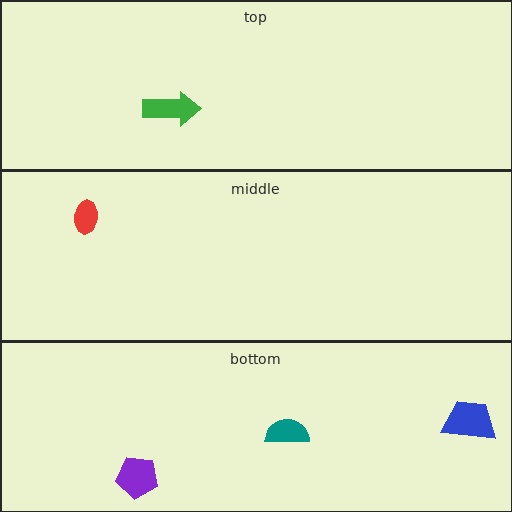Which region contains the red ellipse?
The middle region.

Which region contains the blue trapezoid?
The bottom region.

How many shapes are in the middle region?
1.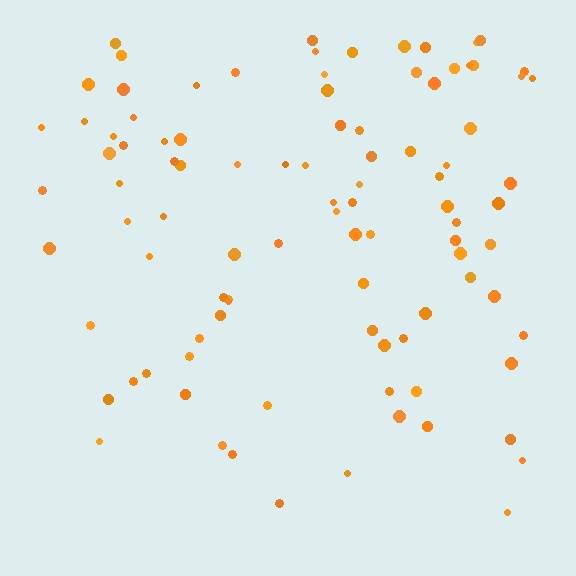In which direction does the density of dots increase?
From bottom to top, with the top side densest.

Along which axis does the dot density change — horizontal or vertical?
Vertical.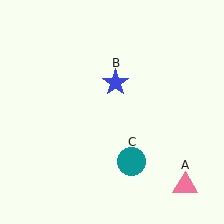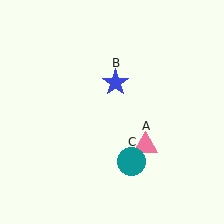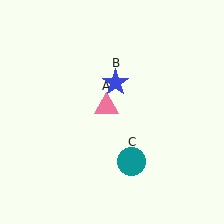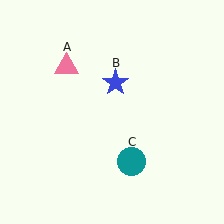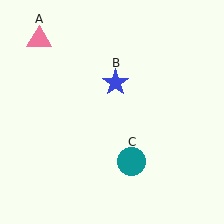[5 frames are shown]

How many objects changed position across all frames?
1 object changed position: pink triangle (object A).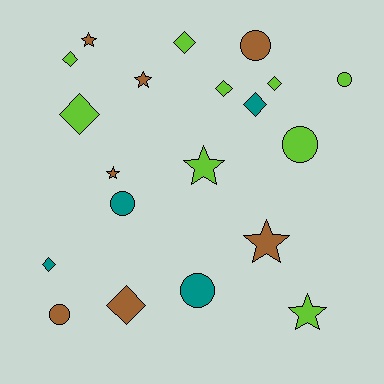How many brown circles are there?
There are 2 brown circles.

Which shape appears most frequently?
Diamond, with 8 objects.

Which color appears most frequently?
Lime, with 9 objects.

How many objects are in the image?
There are 20 objects.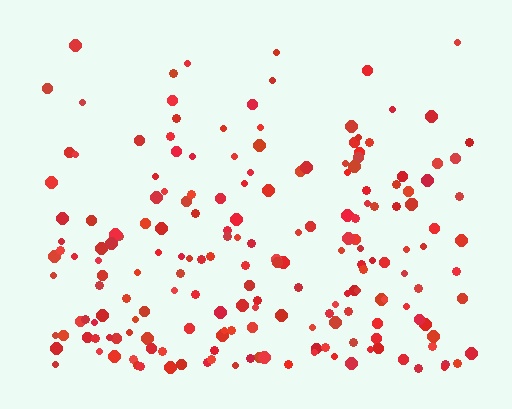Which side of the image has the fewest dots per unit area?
The top.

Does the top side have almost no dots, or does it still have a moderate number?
Still a moderate number, just noticeably fewer than the bottom.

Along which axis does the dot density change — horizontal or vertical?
Vertical.